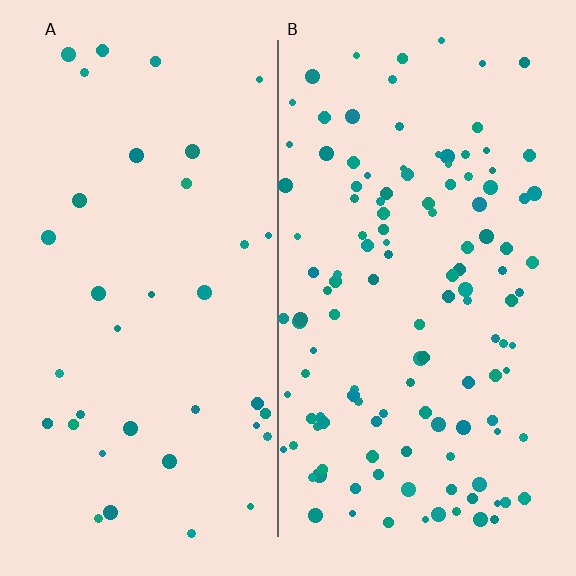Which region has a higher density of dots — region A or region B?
B (the right).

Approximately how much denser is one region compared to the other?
Approximately 3.3× — region B over region A.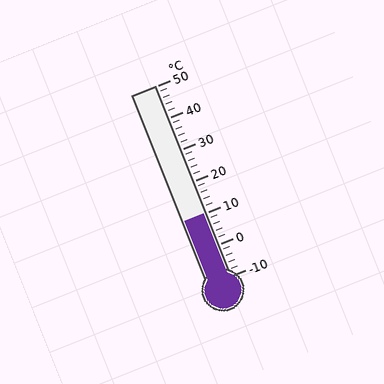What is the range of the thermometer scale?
The thermometer scale ranges from -10°C to 50°C.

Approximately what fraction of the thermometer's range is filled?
The thermometer is filled to approximately 35% of its range.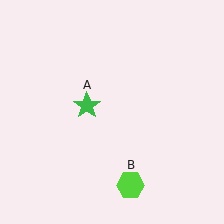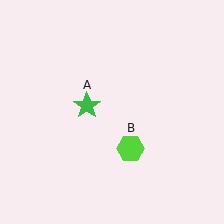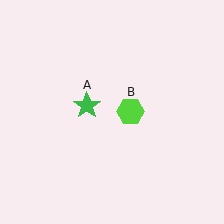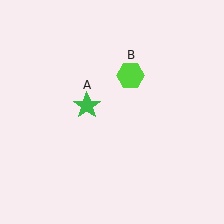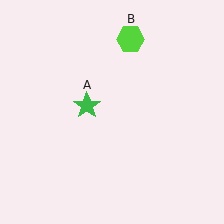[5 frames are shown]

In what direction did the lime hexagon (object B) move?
The lime hexagon (object B) moved up.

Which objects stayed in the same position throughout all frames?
Green star (object A) remained stationary.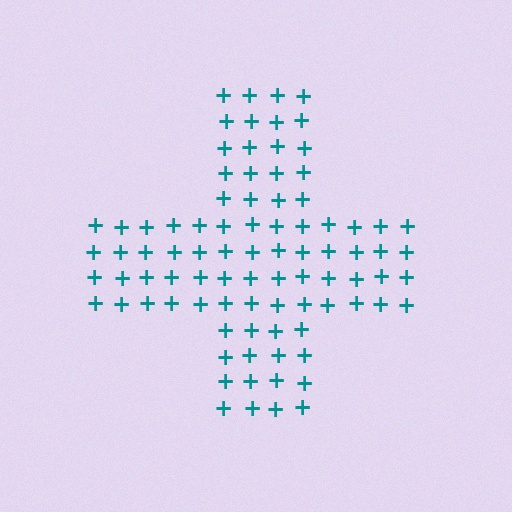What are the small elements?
The small elements are plus signs.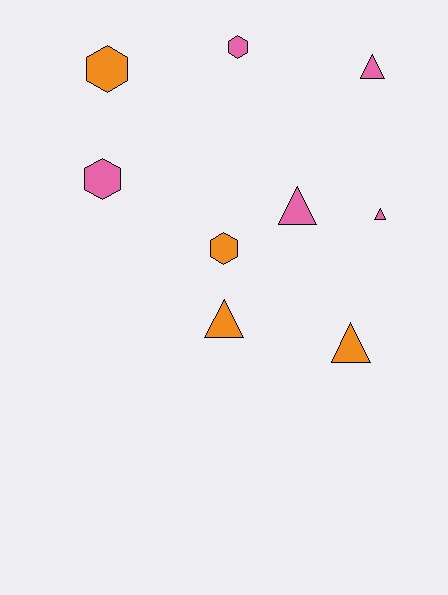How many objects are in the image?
There are 9 objects.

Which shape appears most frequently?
Triangle, with 5 objects.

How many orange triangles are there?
There are 2 orange triangles.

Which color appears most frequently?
Pink, with 5 objects.